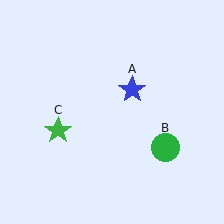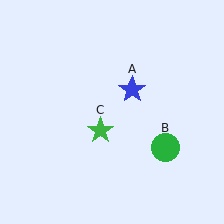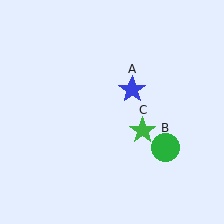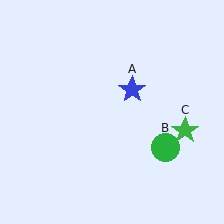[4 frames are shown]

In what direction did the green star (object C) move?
The green star (object C) moved right.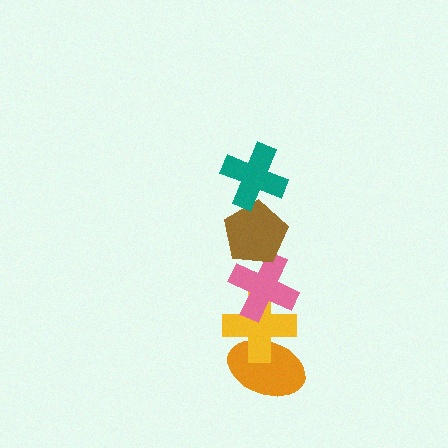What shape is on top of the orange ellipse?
The yellow cross is on top of the orange ellipse.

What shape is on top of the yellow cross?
The pink cross is on top of the yellow cross.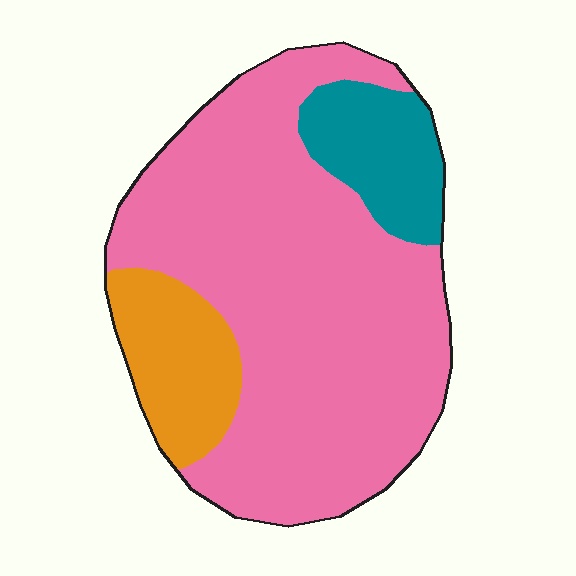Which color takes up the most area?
Pink, at roughly 75%.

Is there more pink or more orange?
Pink.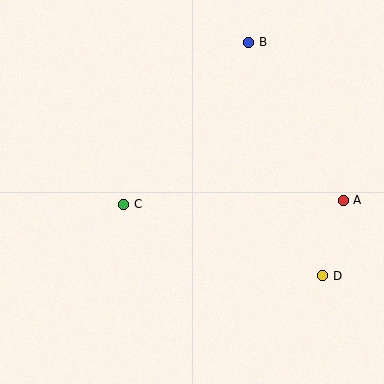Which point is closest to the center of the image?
Point C at (124, 204) is closest to the center.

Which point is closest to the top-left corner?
Point C is closest to the top-left corner.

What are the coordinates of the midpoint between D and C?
The midpoint between D and C is at (223, 240).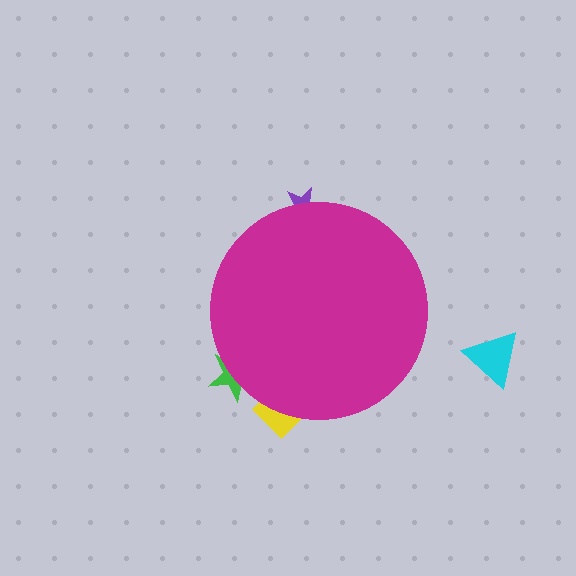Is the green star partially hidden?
Yes, the green star is partially hidden behind the magenta circle.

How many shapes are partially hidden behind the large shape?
3 shapes are partially hidden.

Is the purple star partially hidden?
Yes, the purple star is partially hidden behind the magenta circle.